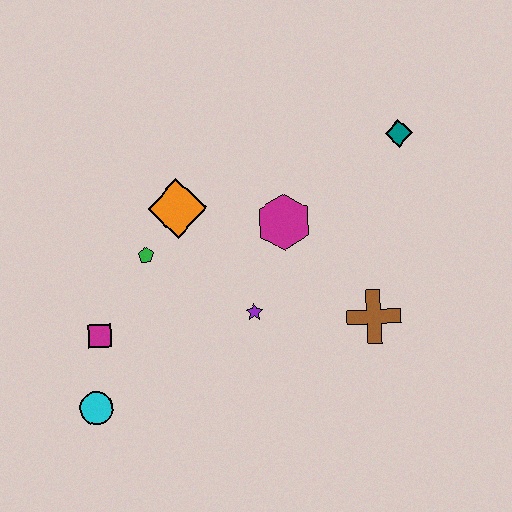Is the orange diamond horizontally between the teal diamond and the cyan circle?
Yes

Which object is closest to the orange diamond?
The green pentagon is closest to the orange diamond.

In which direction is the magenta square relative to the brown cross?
The magenta square is to the left of the brown cross.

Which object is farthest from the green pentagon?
The teal diamond is farthest from the green pentagon.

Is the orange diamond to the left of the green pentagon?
No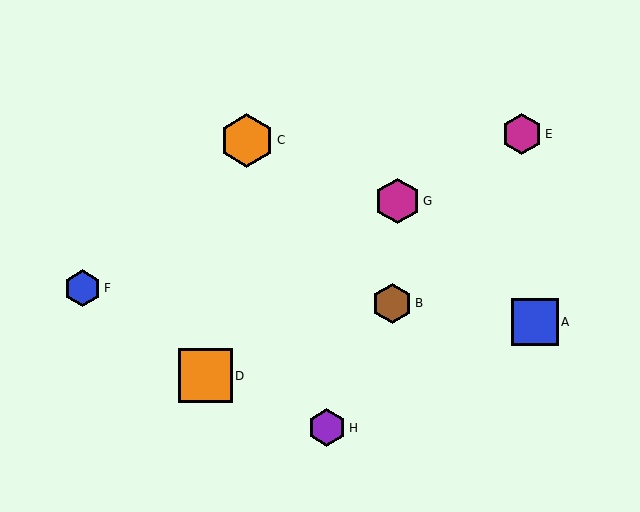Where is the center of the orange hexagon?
The center of the orange hexagon is at (247, 140).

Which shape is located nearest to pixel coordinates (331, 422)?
The purple hexagon (labeled H) at (327, 428) is nearest to that location.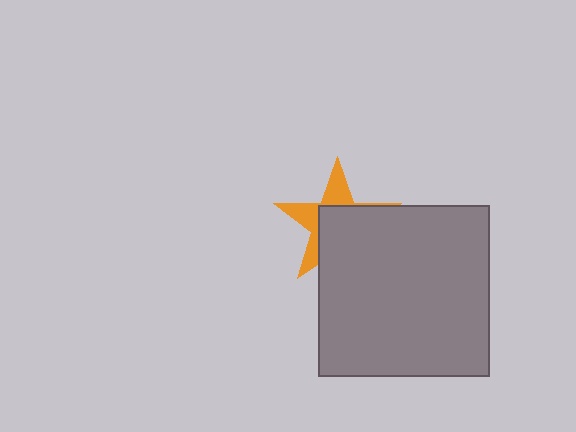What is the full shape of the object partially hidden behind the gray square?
The partially hidden object is an orange star.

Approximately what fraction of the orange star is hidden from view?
Roughly 59% of the orange star is hidden behind the gray square.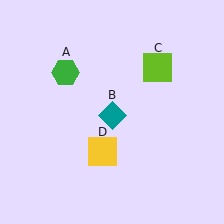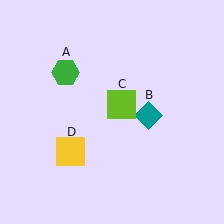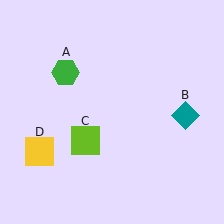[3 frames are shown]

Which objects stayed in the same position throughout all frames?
Green hexagon (object A) remained stationary.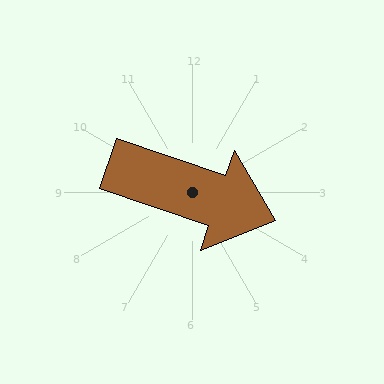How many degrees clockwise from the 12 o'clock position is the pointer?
Approximately 109 degrees.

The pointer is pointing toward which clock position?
Roughly 4 o'clock.